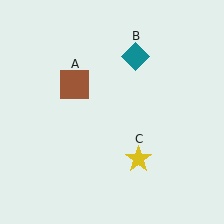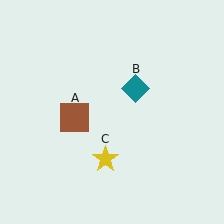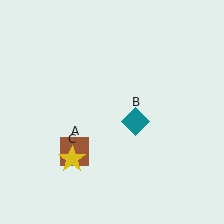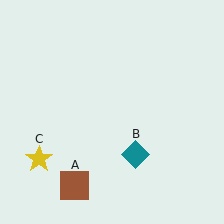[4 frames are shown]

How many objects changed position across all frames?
3 objects changed position: brown square (object A), teal diamond (object B), yellow star (object C).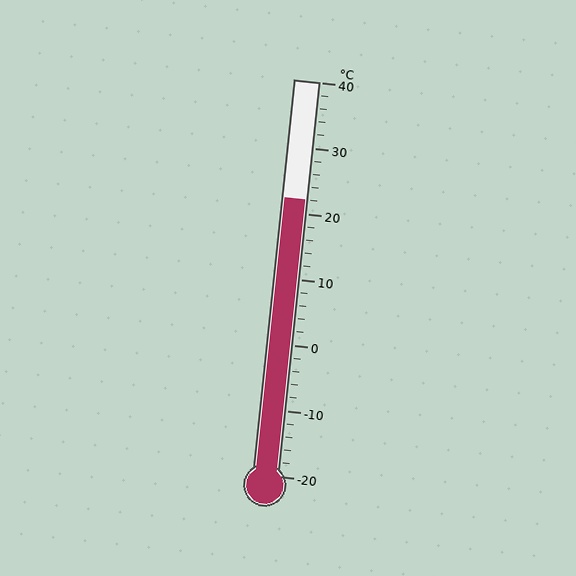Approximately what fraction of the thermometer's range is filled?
The thermometer is filled to approximately 70% of its range.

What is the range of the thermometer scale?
The thermometer scale ranges from -20°C to 40°C.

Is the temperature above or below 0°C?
The temperature is above 0°C.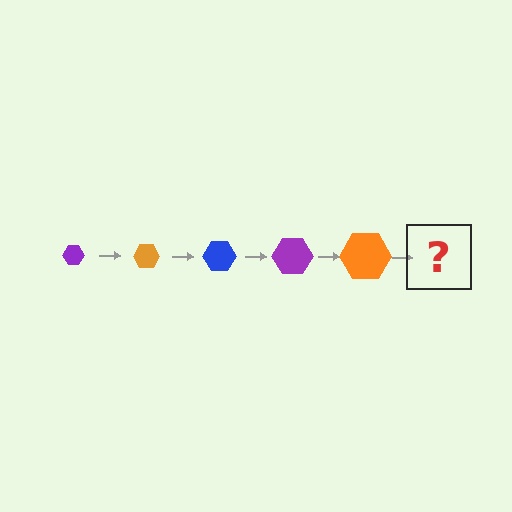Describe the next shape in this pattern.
It should be a blue hexagon, larger than the previous one.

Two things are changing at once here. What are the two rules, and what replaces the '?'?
The two rules are that the hexagon grows larger each step and the color cycles through purple, orange, and blue. The '?' should be a blue hexagon, larger than the previous one.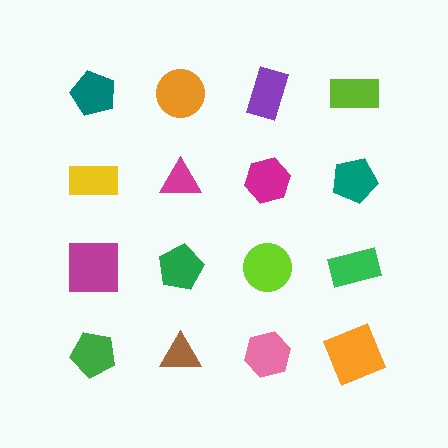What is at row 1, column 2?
An orange circle.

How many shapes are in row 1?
4 shapes.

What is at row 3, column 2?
A green pentagon.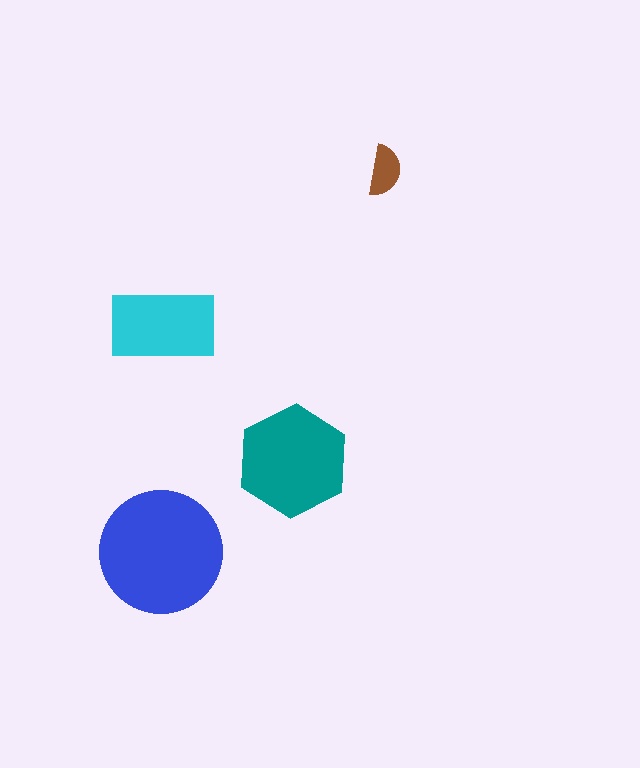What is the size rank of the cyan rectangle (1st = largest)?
3rd.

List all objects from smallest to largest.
The brown semicircle, the cyan rectangle, the teal hexagon, the blue circle.